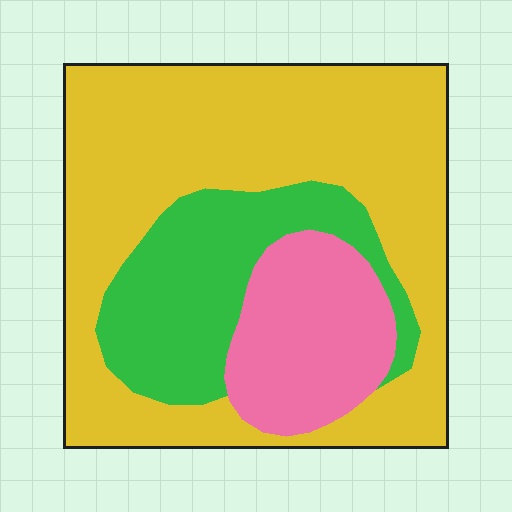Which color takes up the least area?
Pink, at roughly 20%.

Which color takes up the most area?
Yellow, at roughly 60%.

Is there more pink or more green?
Green.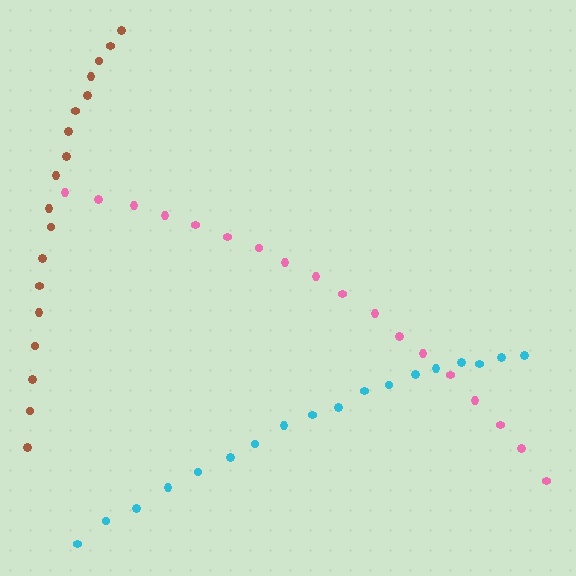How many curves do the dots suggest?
There are 3 distinct paths.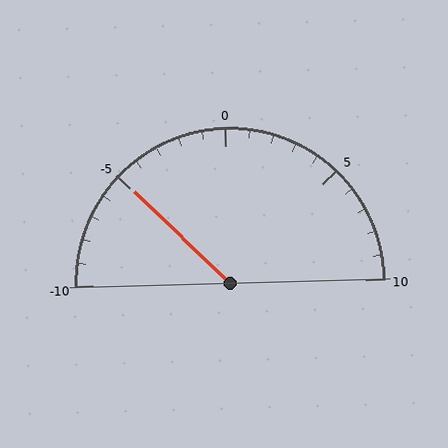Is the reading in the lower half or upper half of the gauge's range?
The reading is in the lower half of the range (-10 to 10).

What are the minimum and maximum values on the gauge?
The gauge ranges from -10 to 10.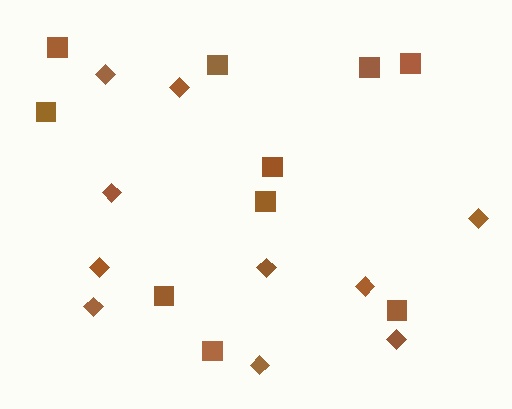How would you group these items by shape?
There are 2 groups: one group of squares (10) and one group of diamonds (10).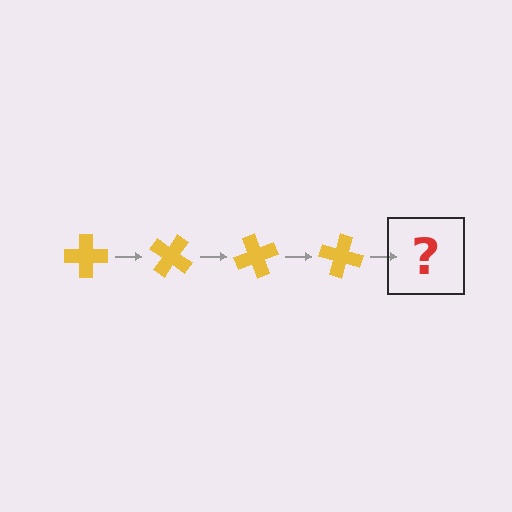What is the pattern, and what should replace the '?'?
The pattern is that the cross rotates 35 degrees each step. The '?' should be a yellow cross rotated 140 degrees.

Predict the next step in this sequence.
The next step is a yellow cross rotated 140 degrees.